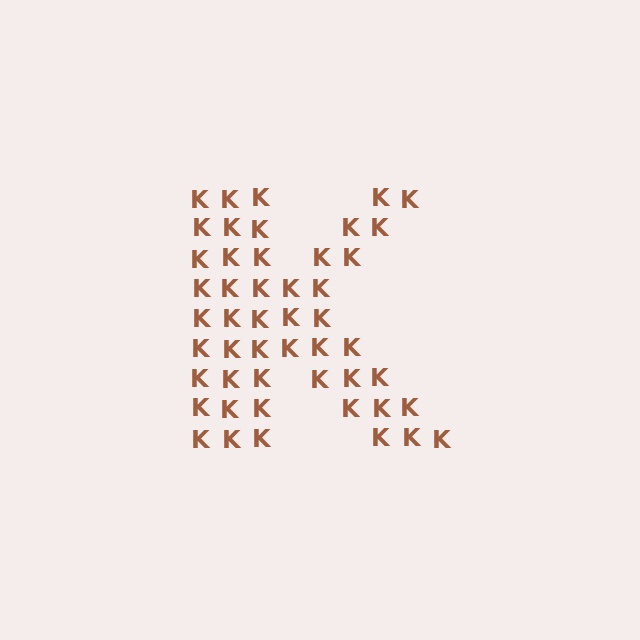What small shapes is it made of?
It is made of small letter K's.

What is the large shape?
The large shape is the letter K.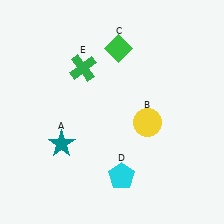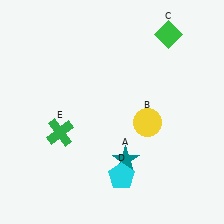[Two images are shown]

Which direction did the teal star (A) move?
The teal star (A) moved right.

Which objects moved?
The objects that moved are: the teal star (A), the green diamond (C), the green cross (E).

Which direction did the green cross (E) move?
The green cross (E) moved down.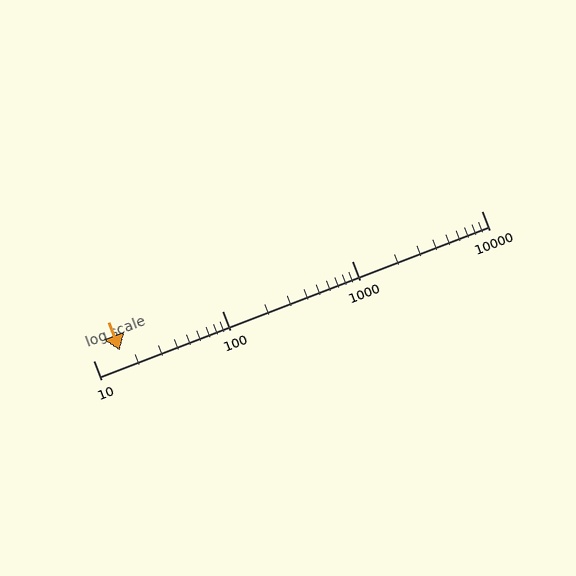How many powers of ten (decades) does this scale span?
The scale spans 3 decades, from 10 to 10000.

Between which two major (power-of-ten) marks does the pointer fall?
The pointer is between 10 and 100.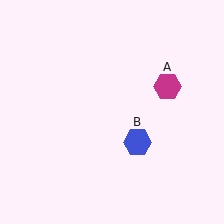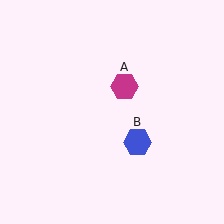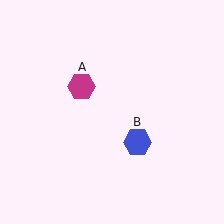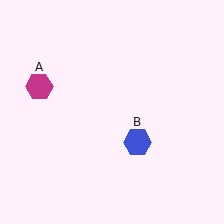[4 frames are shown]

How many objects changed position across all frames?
1 object changed position: magenta hexagon (object A).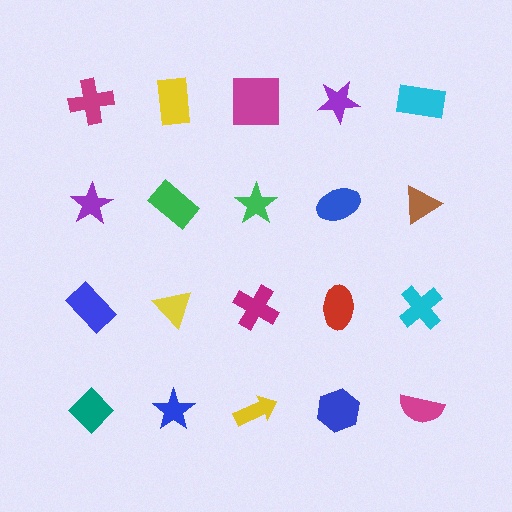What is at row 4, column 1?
A teal diamond.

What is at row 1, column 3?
A magenta square.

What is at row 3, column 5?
A cyan cross.